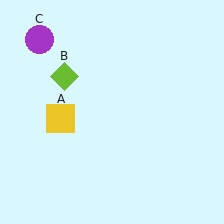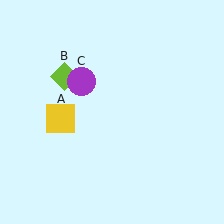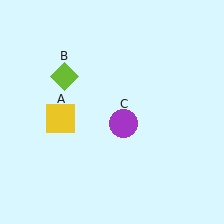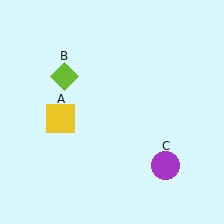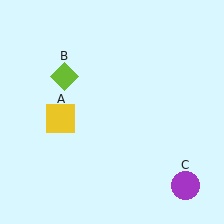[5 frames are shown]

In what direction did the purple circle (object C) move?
The purple circle (object C) moved down and to the right.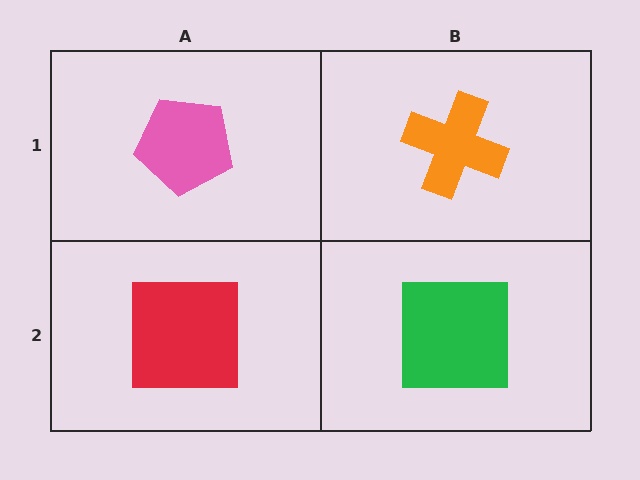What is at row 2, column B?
A green square.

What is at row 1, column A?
A pink pentagon.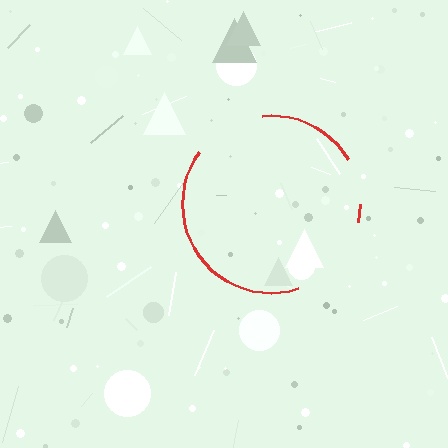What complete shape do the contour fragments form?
The contour fragments form a circle.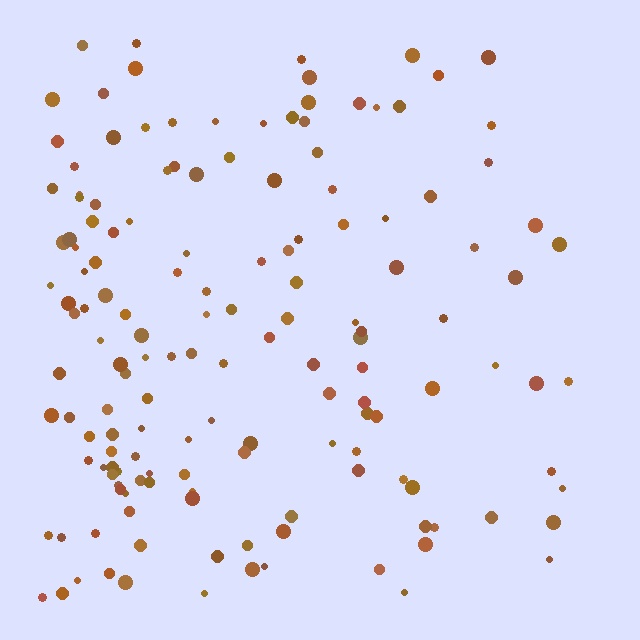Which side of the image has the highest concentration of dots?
The left.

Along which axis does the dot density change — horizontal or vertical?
Horizontal.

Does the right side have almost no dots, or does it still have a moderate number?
Still a moderate number, just noticeably fewer than the left.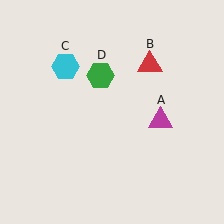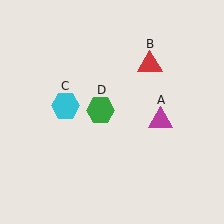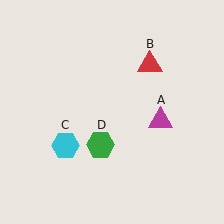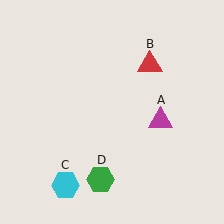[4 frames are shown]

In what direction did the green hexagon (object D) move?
The green hexagon (object D) moved down.